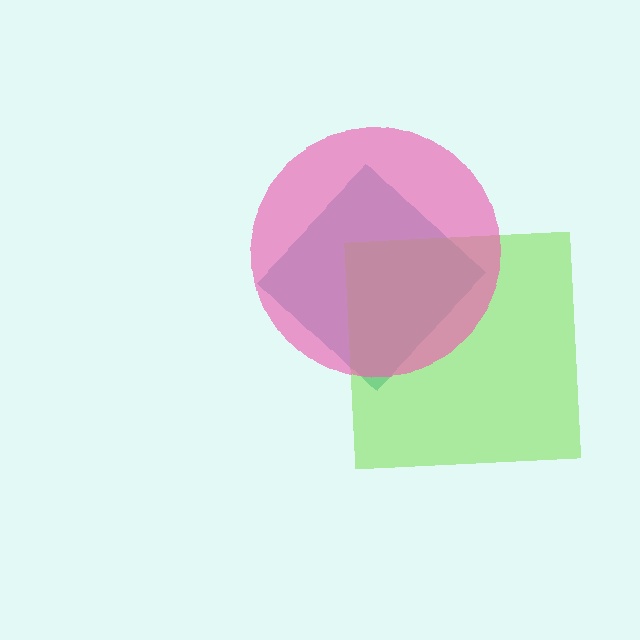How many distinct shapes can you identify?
There are 3 distinct shapes: a teal diamond, a lime square, a pink circle.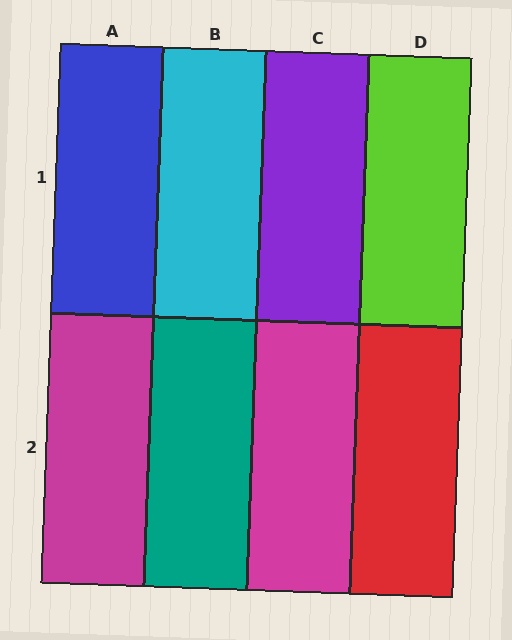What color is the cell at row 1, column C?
Purple.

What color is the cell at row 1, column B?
Cyan.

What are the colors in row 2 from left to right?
Magenta, teal, magenta, red.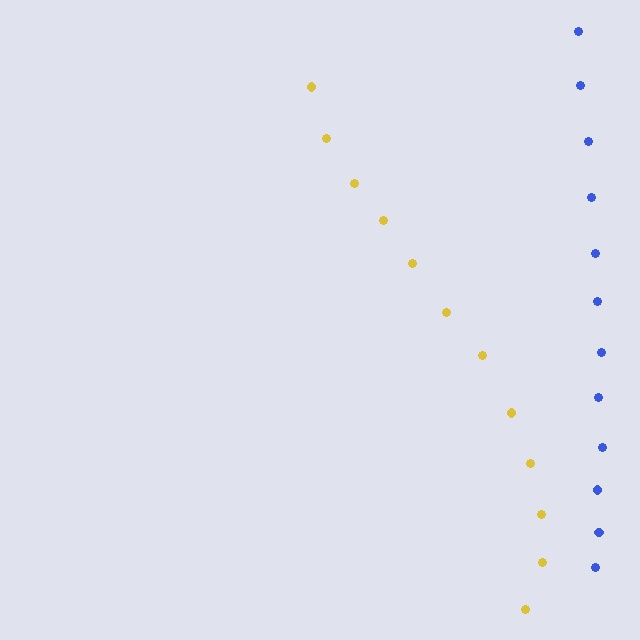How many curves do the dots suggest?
There are 2 distinct paths.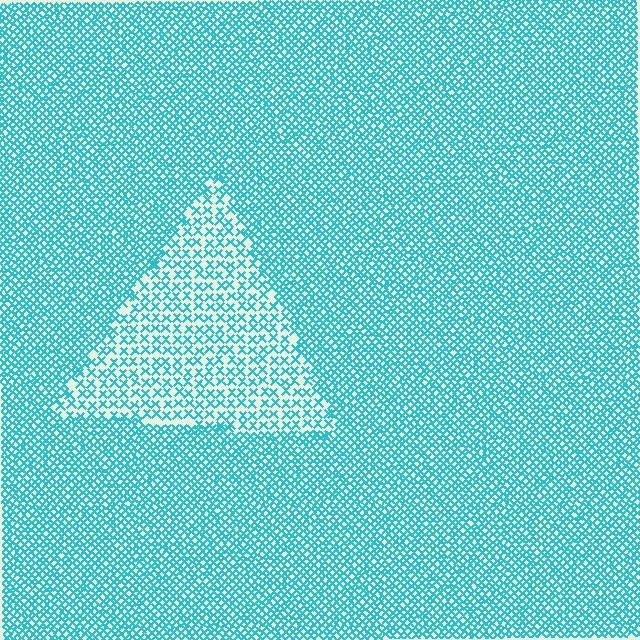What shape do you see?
I see a triangle.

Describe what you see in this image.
The image contains small cyan elements arranged at two different densities. A triangle-shaped region is visible where the elements are less densely packed than the surrounding area.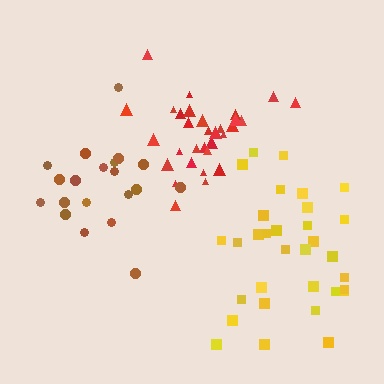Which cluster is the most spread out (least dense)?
Yellow.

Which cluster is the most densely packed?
Red.